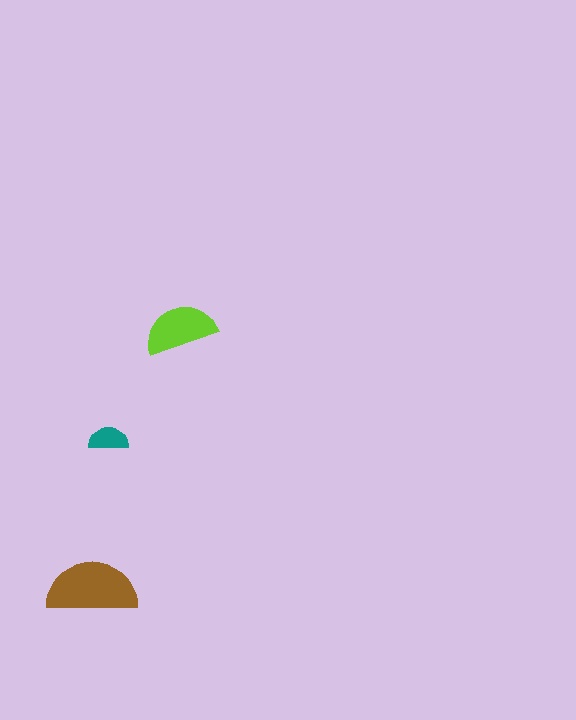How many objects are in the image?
There are 3 objects in the image.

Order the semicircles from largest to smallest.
the brown one, the lime one, the teal one.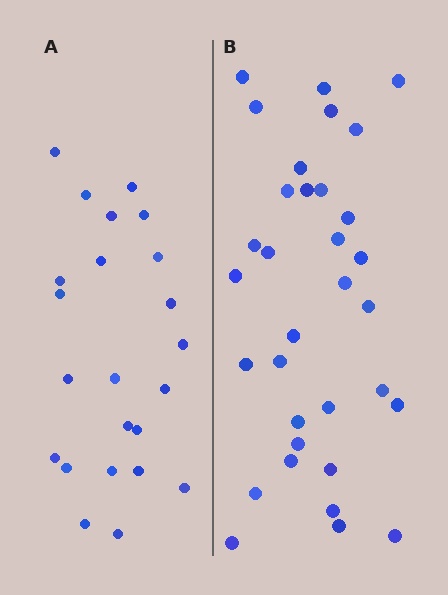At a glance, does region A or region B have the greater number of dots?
Region B (the right region) has more dots.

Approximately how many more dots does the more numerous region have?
Region B has roughly 10 or so more dots than region A.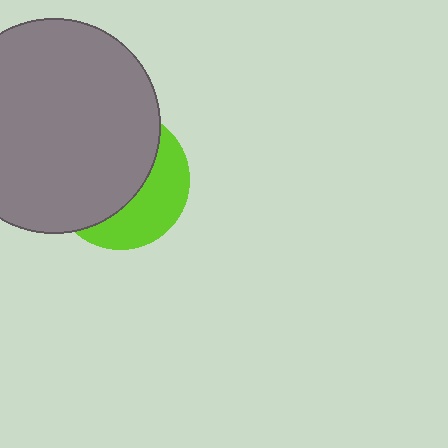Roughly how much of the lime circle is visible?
A small part of it is visible (roughly 37%).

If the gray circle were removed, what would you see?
You would see the complete lime circle.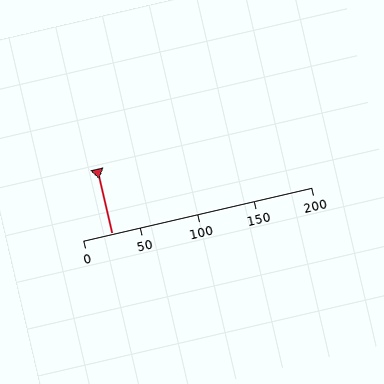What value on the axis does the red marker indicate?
The marker indicates approximately 25.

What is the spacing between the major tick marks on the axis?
The major ticks are spaced 50 apart.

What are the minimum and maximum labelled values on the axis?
The axis runs from 0 to 200.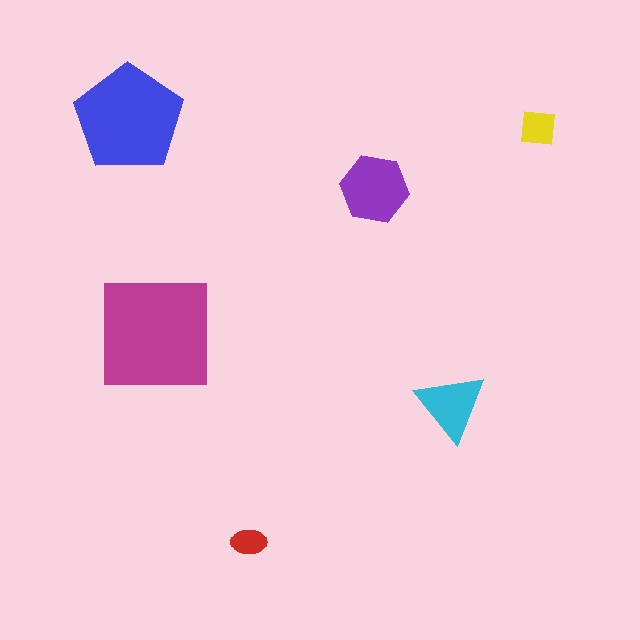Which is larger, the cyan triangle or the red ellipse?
The cyan triangle.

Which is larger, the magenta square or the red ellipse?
The magenta square.